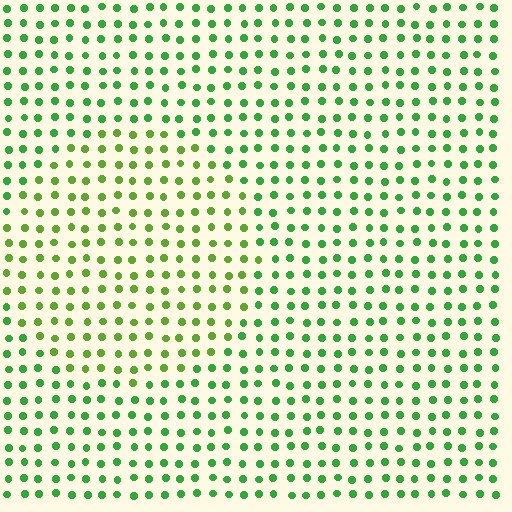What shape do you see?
I see a circle.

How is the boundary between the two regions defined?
The boundary is defined purely by a slight shift in hue (about 28 degrees). Spacing, size, and orientation are identical on both sides.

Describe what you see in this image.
The image is filled with small green elements in a uniform arrangement. A circle-shaped region is visible where the elements are tinted to a slightly different hue, forming a subtle color boundary.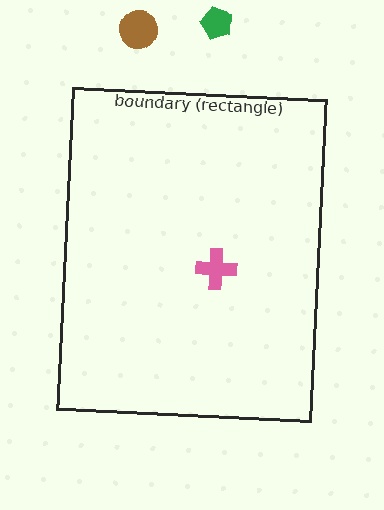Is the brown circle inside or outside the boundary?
Outside.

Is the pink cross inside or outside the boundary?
Inside.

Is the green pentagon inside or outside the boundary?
Outside.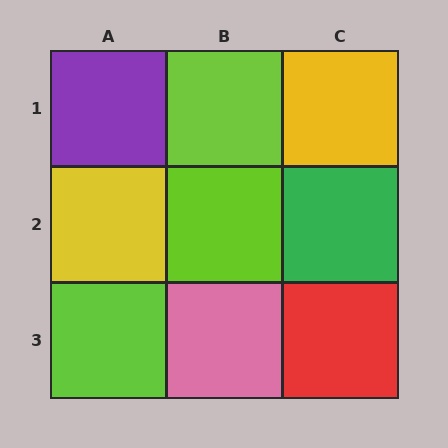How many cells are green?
1 cell is green.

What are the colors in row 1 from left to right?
Purple, lime, yellow.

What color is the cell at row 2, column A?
Yellow.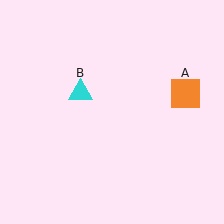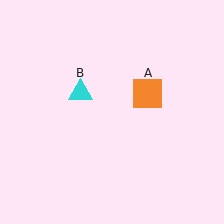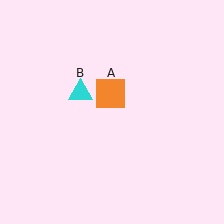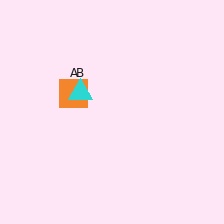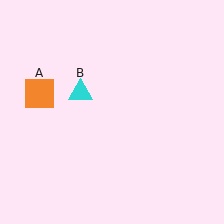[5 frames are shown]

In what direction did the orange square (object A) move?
The orange square (object A) moved left.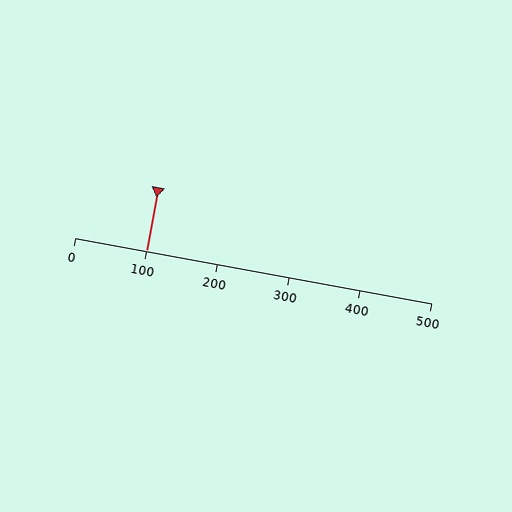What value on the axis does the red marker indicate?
The marker indicates approximately 100.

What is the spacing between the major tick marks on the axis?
The major ticks are spaced 100 apart.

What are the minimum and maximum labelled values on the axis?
The axis runs from 0 to 500.